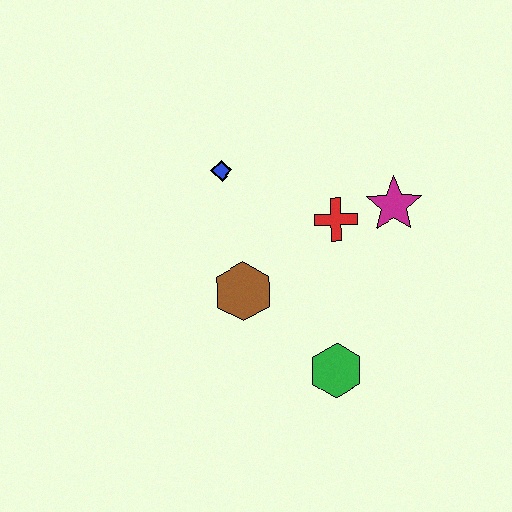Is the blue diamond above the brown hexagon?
Yes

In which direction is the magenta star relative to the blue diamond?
The magenta star is to the right of the blue diamond.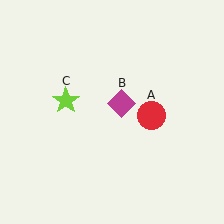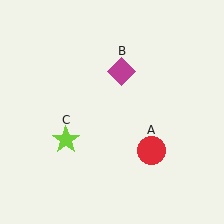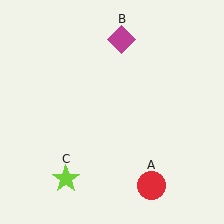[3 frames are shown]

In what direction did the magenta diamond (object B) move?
The magenta diamond (object B) moved up.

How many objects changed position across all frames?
3 objects changed position: red circle (object A), magenta diamond (object B), lime star (object C).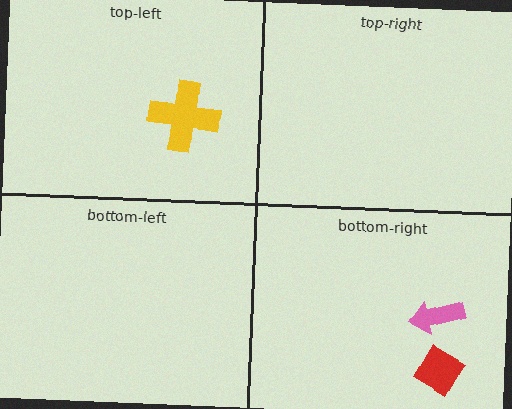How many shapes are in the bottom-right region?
2.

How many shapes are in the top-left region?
1.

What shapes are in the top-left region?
The yellow cross.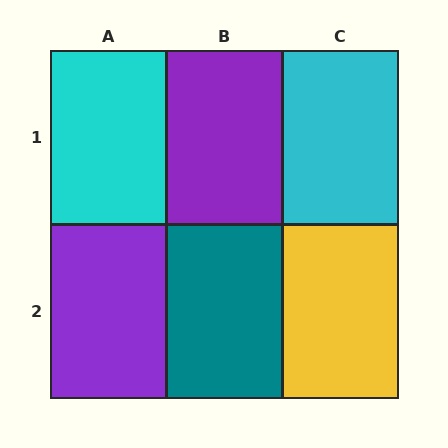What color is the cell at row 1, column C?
Cyan.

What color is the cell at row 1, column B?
Purple.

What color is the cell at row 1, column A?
Cyan.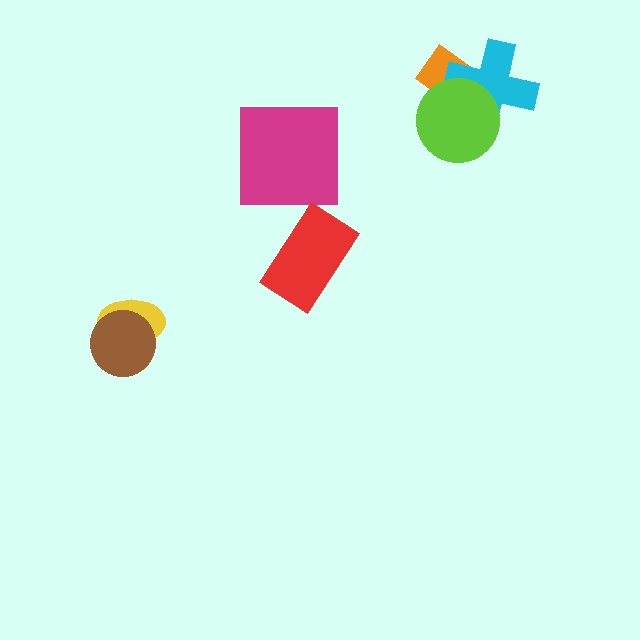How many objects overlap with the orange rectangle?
2 objects overlap with the orange rectangle.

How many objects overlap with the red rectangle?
0 objects overlap with the red rectangle.